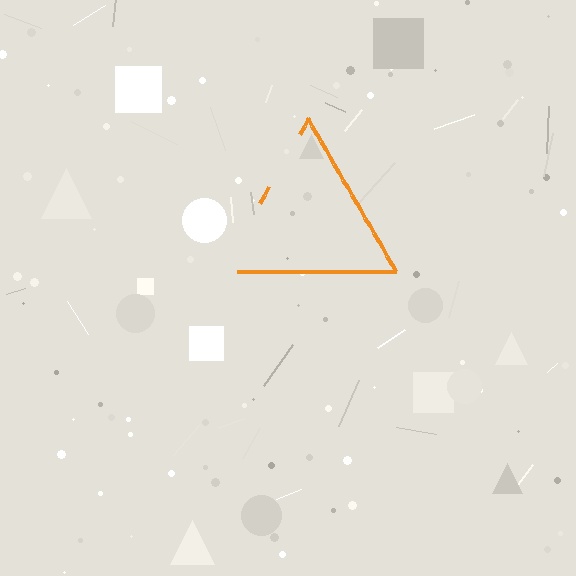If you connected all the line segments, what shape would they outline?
They would outline a triangle.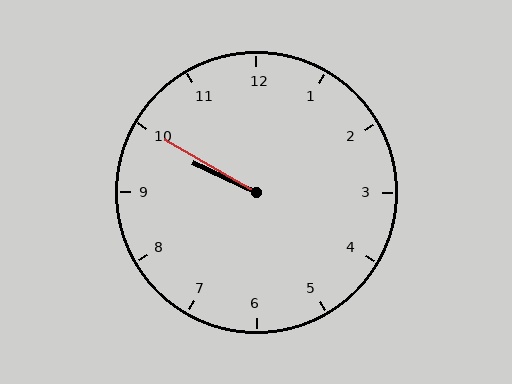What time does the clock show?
9:50.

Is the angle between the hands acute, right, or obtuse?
It is acute.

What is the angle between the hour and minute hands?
Approximately 5 degrees.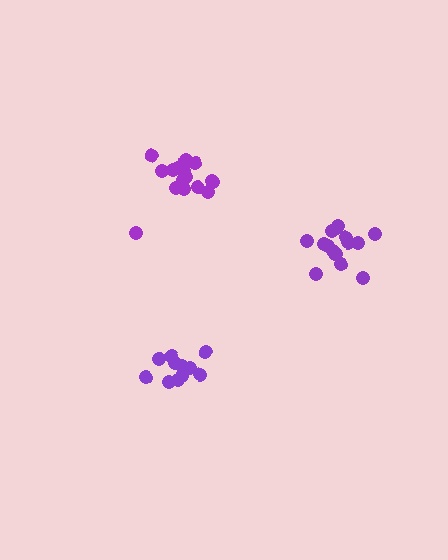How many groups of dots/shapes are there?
There are 3 groups.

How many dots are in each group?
Group 1: 11 dots, Group 2: 15 dots, Group 3: 16 dots (42 total).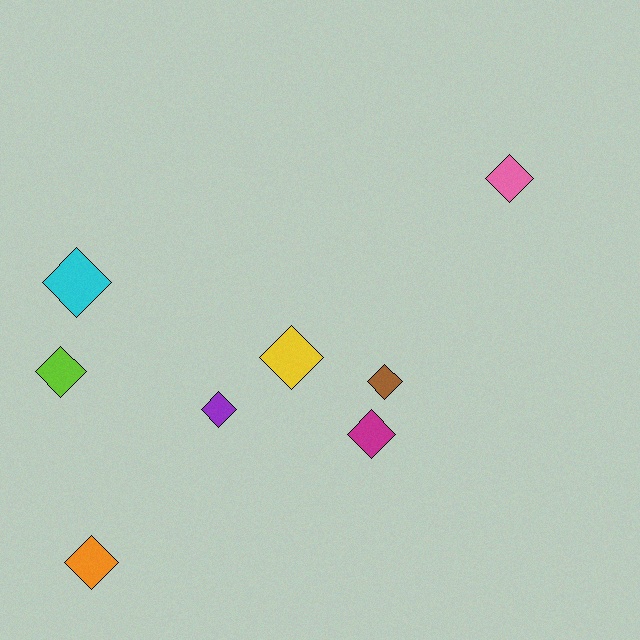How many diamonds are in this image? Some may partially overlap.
There are 8 diamonds.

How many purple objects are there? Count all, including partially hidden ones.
There is 1 purple object.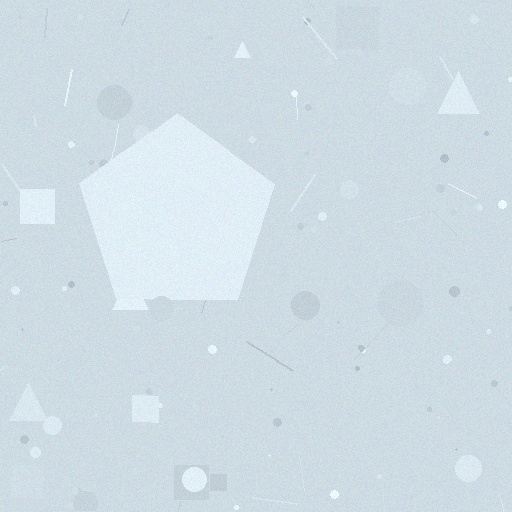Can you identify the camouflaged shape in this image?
The camouflaged shape is a pentagon.